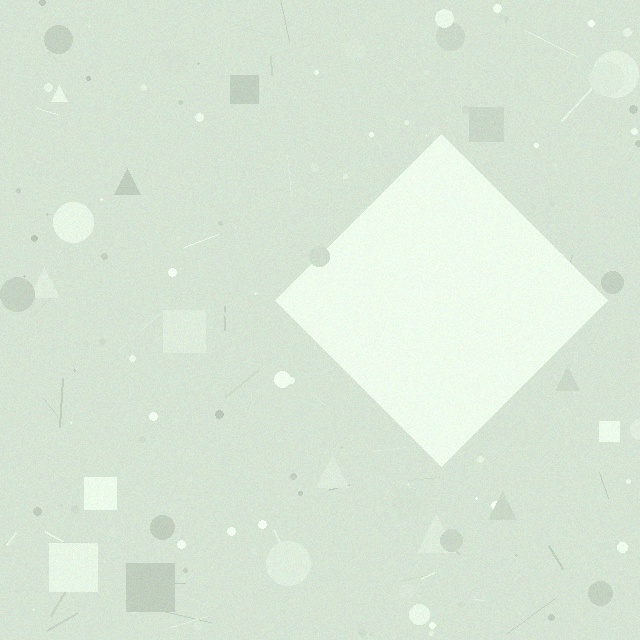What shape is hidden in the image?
A diamond is hidden in the image.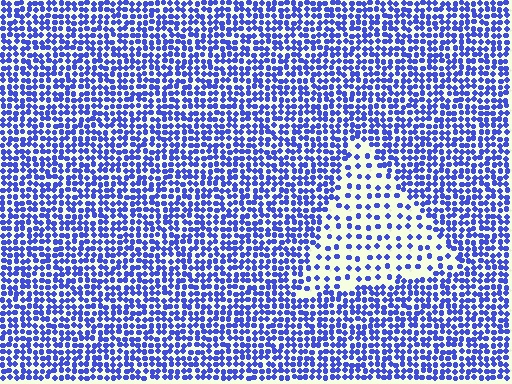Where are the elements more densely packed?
The elements are more densely packed outside the triangle boundary.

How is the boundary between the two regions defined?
The boundary is defined by a change in element density (approximately 2.4x ratio). All elements are the same color, size, and shape.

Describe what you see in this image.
The image contains small blue elements arranged at two different densities. A triangle-shaped region is visible where the elements are less densely packed than the surrounding area.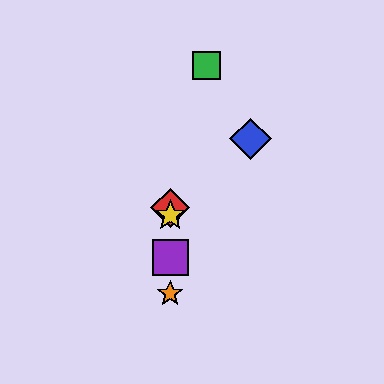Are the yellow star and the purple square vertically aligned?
Yes, both are at x≈170.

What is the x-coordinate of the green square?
The green square is at x≈207.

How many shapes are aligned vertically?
4 shapes (the red diamond, the yellow star, the purple square, the orange star) are aligned vertically.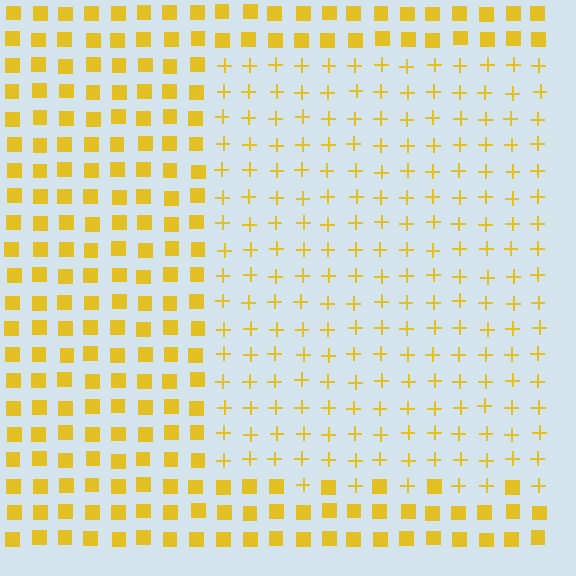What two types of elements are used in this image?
The image uses plus signs inside the rectangle region and squares outside it.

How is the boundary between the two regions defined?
The boundary is defined by a change in element shape: plus signs inside vs. squares outside. All elements share the same color and spacing.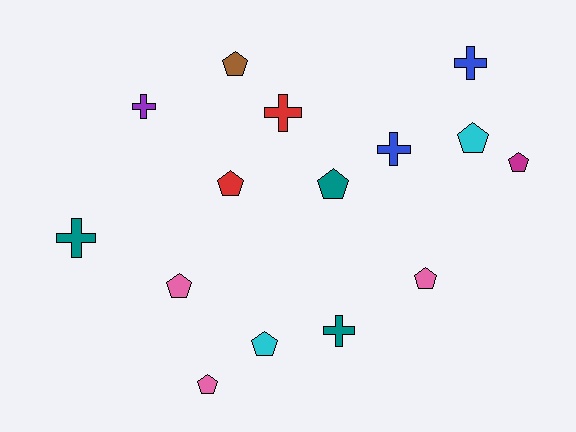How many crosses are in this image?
There are 6 crosses.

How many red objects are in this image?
There are 2 red objects.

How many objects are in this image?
There are 15 objects.